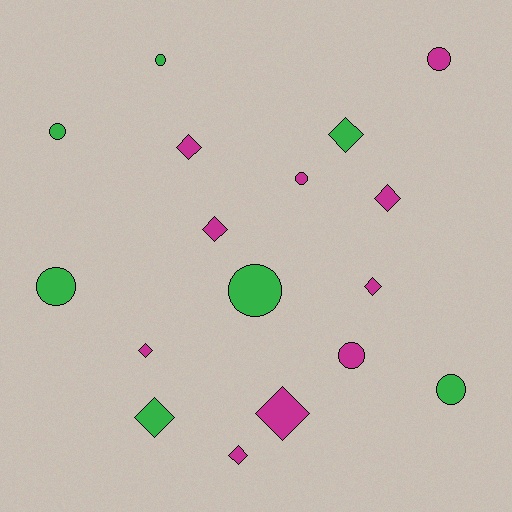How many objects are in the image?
There are 17 objects.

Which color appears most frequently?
Magenta, with 10 objects.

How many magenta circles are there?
There are 3 magenta circles.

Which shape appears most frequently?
Diamond, with 9 objects.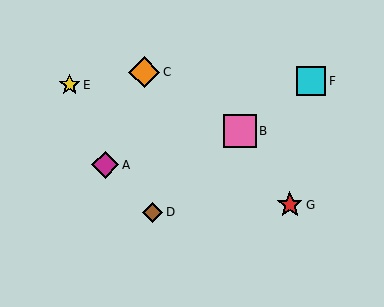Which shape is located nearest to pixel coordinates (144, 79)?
The orange diamond (labeled C) at (144, 72) is nearest to that location.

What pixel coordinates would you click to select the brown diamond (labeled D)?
Click at (153, 212) to select the brown diamond D.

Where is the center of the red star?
The center of the red star is at (290, 205).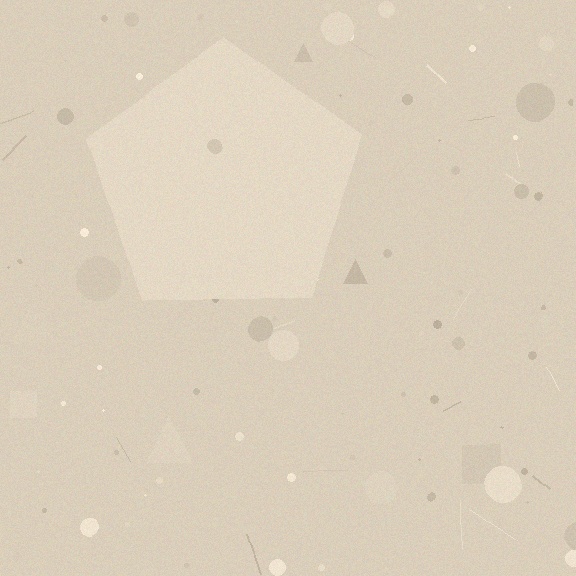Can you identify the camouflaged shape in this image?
The camouflaged shape is a pentagon.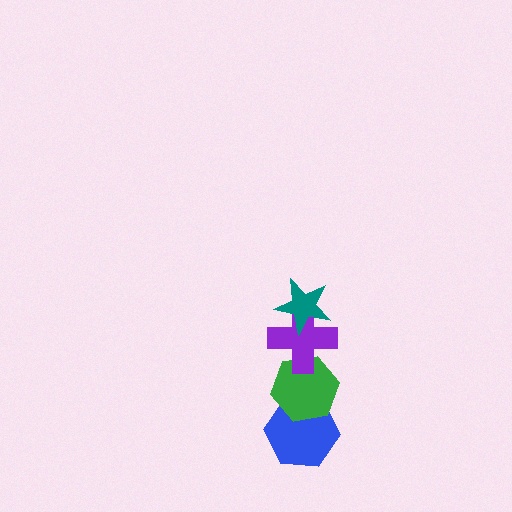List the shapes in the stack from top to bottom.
From top to bottom: the teal star, the purple cross, the green hexagon, the blue hexagon.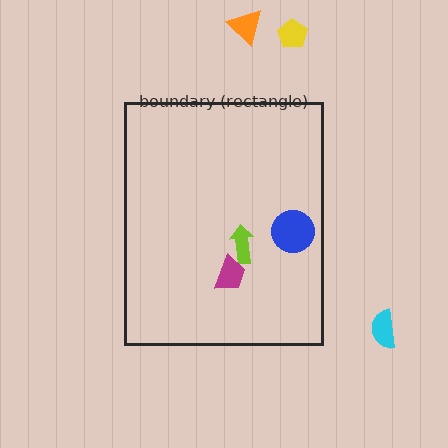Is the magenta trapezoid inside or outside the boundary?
Inside.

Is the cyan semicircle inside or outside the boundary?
Outside.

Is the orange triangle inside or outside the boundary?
Outside.